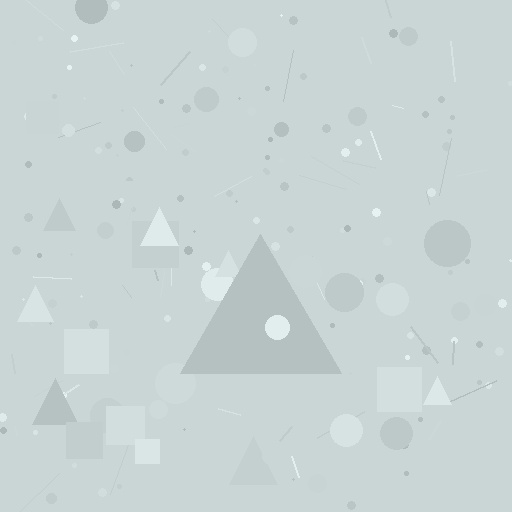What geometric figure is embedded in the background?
A triangle is embedded in the background.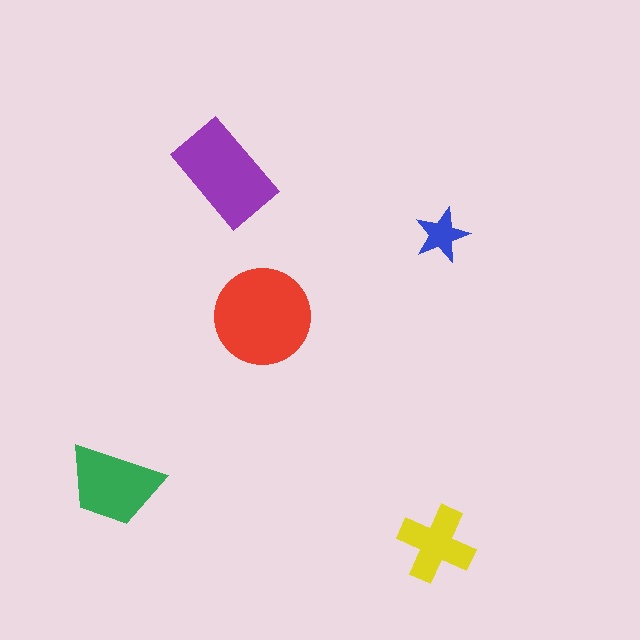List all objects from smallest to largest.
The blue star, the yellow cross, the green trapezoid, the purple rectangle, the red circle.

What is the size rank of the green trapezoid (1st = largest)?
3rd.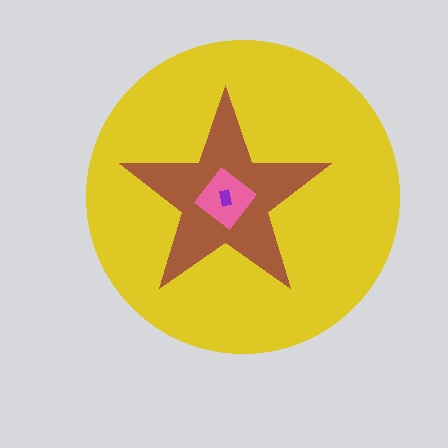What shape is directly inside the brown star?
The pink diamond.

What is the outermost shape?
The yellow circle.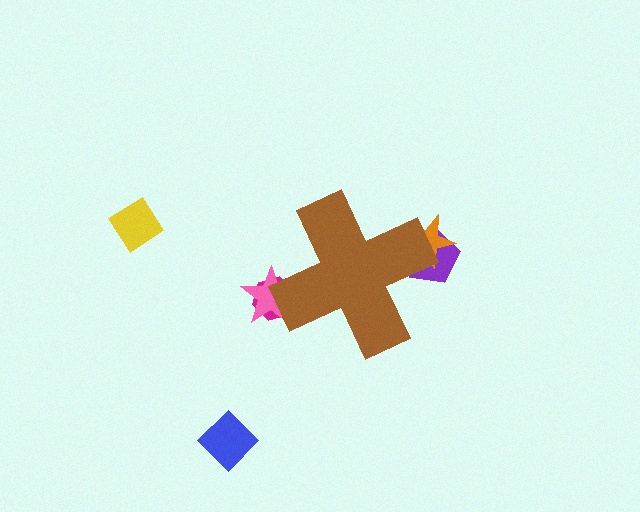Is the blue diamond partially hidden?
No, the blue diamond is fully visible.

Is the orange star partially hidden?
Yes, the orange star is partially hidden behind the brown cross.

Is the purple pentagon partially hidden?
Yes, the purple pentagon is partially hidden behind the brown cross.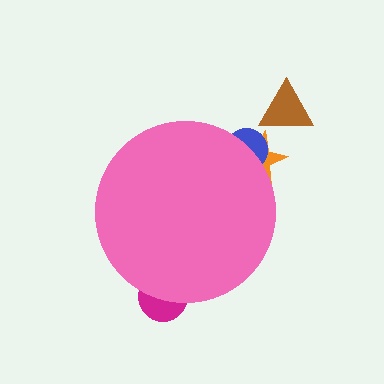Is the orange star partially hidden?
Yes, the orange star is partially hidden behind the pink circle.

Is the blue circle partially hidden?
Yes, the blue circle is partially hidden behind the pink circle.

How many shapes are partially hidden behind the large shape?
3 shapes are partially hidden.